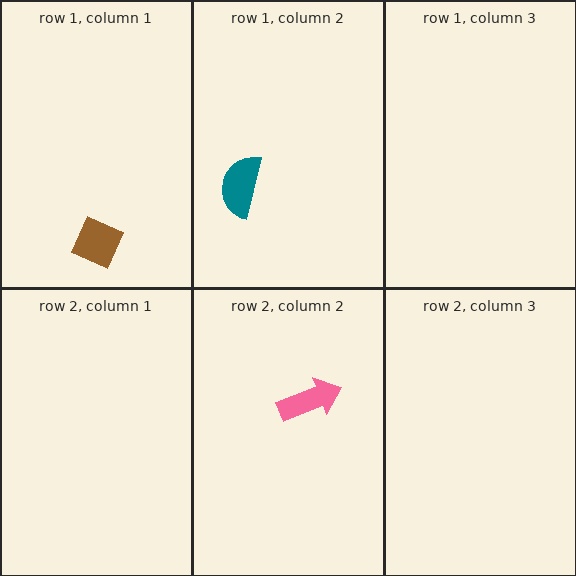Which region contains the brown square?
The row 1, column 1 region.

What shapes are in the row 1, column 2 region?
The teal semicircle.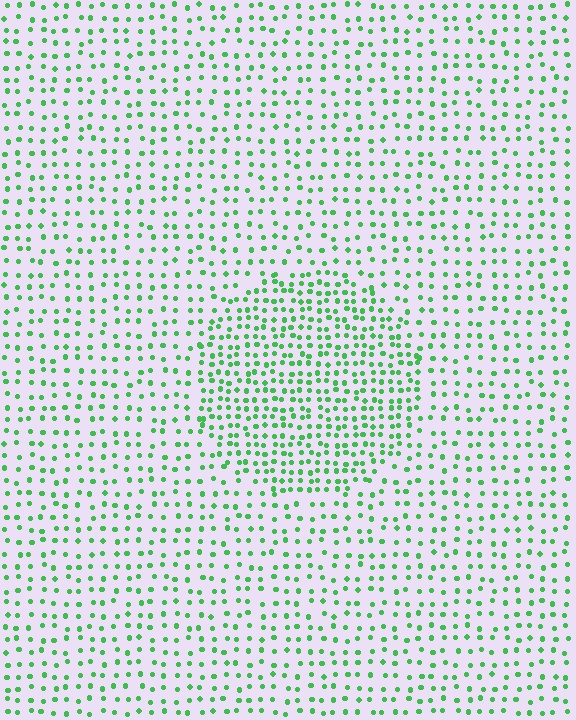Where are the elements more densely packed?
The elements are more densely packed inside the circle boundary.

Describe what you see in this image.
The image contains small green elements arranged at two different densities. A circle-shaped region is visible where the elements are more densely packed than the surrounding area.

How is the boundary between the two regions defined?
The boundary is defined by a change in element density (approximately 1.8x ratio). All elements are the same color, size, and shape.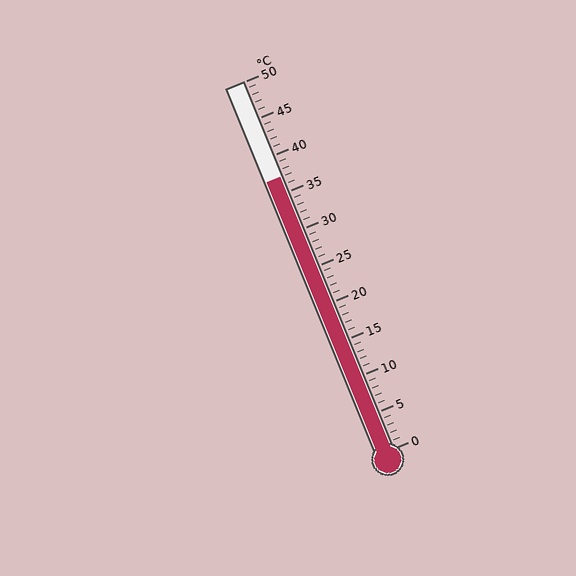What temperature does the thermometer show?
The thermometer shows approximately 37°C.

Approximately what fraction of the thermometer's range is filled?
The thermometer is filled to approximately 75% of its range.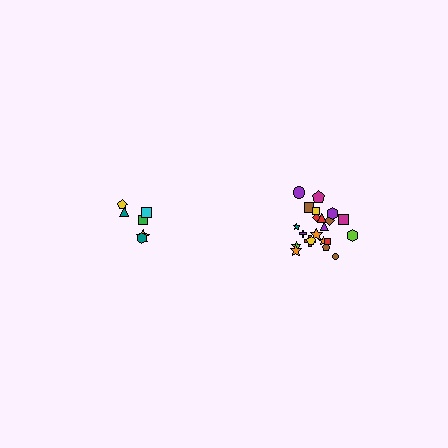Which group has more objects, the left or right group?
The right group.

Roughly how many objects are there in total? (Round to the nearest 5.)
Roughly 30 objects in total.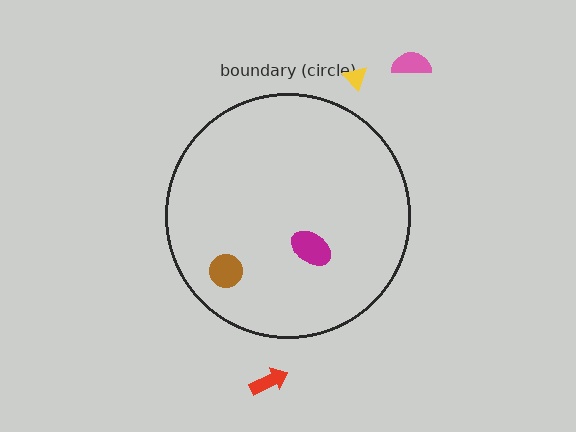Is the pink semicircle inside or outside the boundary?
Outside.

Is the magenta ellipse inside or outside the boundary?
Inside.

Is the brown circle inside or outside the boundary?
Inside.